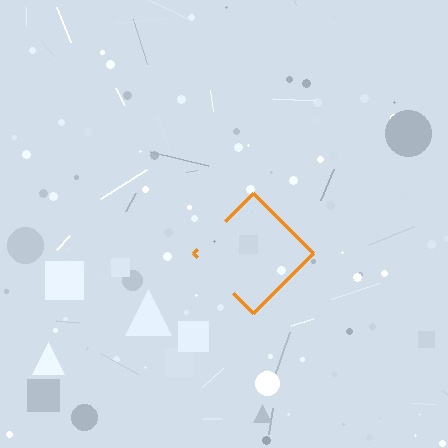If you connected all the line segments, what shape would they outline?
They would outline a diamond.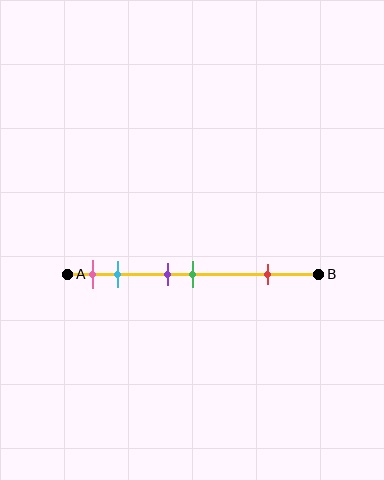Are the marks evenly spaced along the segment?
No, the marks are not evenly spaced.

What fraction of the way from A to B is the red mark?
The red mark is approximately 80% (0.8) of the way from A to B.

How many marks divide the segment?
There are 5 marks dividing the segment.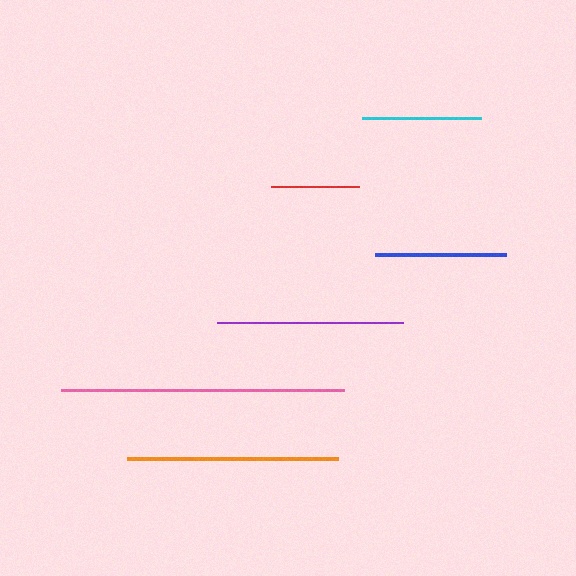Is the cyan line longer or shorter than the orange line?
The orange line is longer than the cyan line.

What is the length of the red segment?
The red segment is approximately 88 pixels long.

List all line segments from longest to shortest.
From longest to shortest: pink, orange, purple, blue, cyan, red.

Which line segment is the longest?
The pink line is the longest at approximately 283 pixels.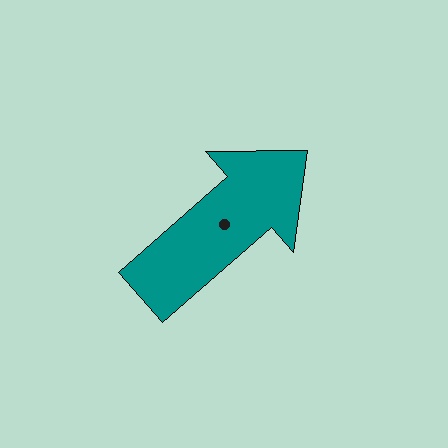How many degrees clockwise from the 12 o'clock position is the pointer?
Approximately 49 degrees.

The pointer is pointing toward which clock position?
Roughly 2 o'clock.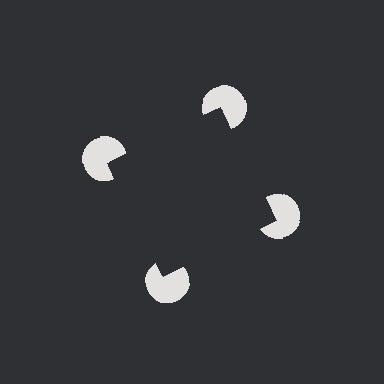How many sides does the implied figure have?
4 sides.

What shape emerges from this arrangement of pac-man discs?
An illusory square — its edges are inferred from the aligned wedge cuts in the pac-man discs, not physically drawn.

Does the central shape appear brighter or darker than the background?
It typically appears slightly darker than the background, even though no actual brightness change is drawn.